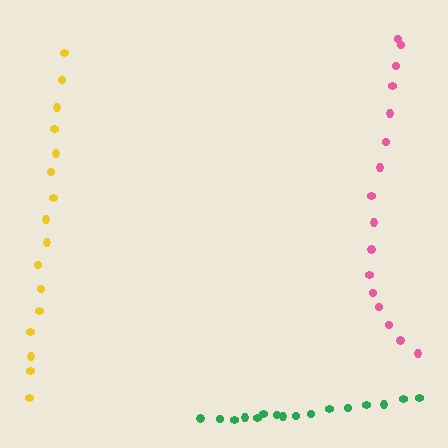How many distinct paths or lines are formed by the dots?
There are 3 distinct paths.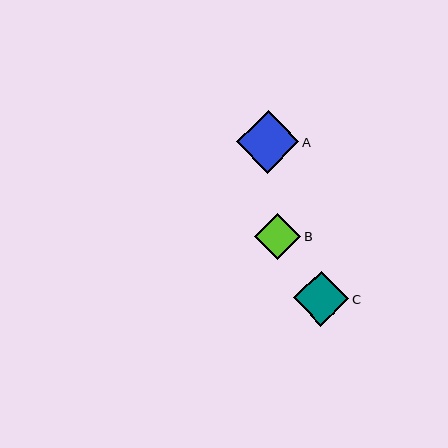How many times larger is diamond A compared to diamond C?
Diamond A is approximately 1.1 times the size of diamond C.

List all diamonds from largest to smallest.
From largest to smallest: A, C, B.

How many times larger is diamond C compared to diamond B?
Diamond C is approximately 1.2 times the size of diamond B.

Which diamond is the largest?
Diamond A is the largest with a size of approximately 63 pixels.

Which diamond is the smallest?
Diamond B is the smallest with a size of approximately 46 pixels.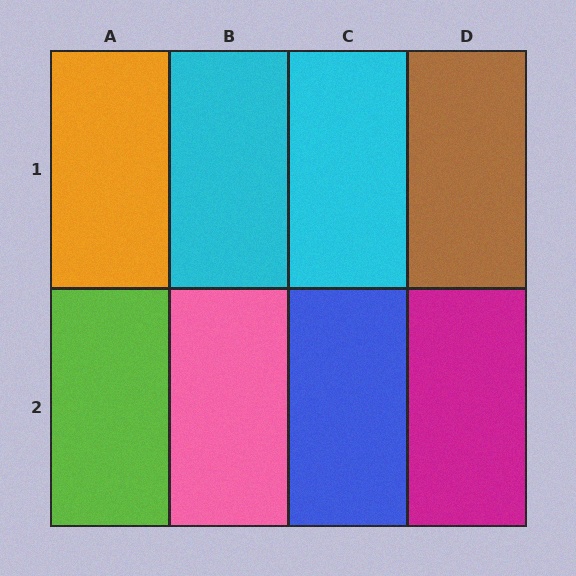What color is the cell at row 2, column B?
Pink.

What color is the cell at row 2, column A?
Lime.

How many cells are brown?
1 cell is brown.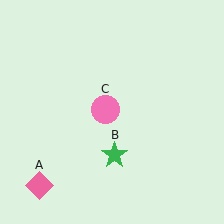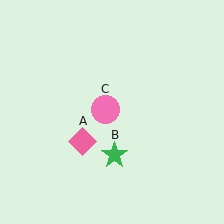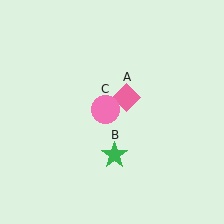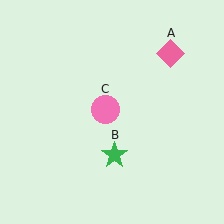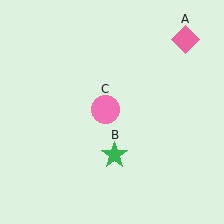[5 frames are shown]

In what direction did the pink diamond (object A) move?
The pink diamond (object A) moved up and to the right.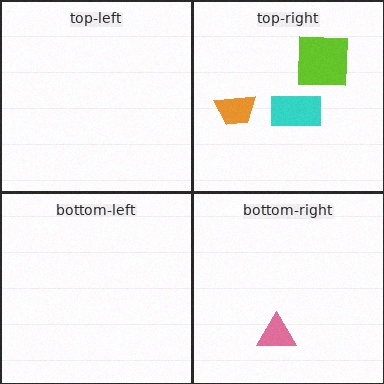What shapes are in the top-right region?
The cyan rectangle, the orange trapezoid, the lime square.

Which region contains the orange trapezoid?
The top-right region.